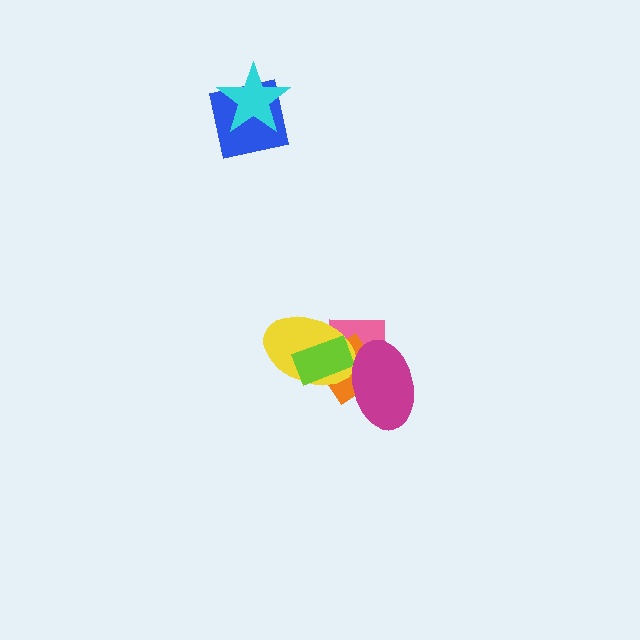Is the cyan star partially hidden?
No, no other shape covers it.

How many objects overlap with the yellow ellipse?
4 objects overlap with the yellow ellipse.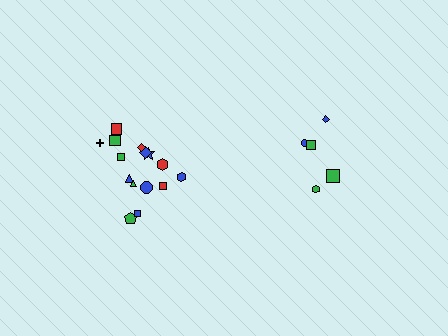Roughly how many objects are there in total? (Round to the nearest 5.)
Roughly 20 objects in total.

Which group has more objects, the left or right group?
The left group.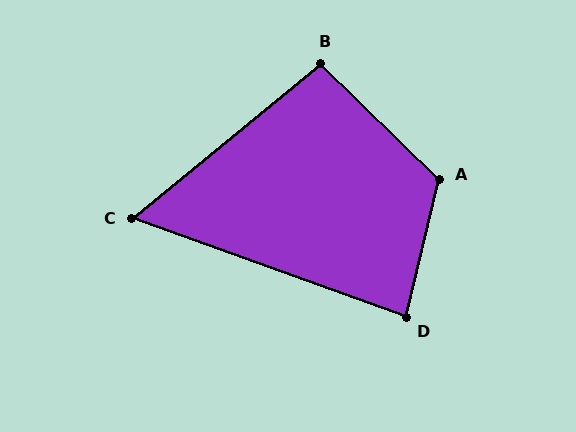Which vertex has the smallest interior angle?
C, at approximately 59 degrees.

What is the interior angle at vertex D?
Approximately 84 degrees (acute).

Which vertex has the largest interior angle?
A, at approximately 121 degrees.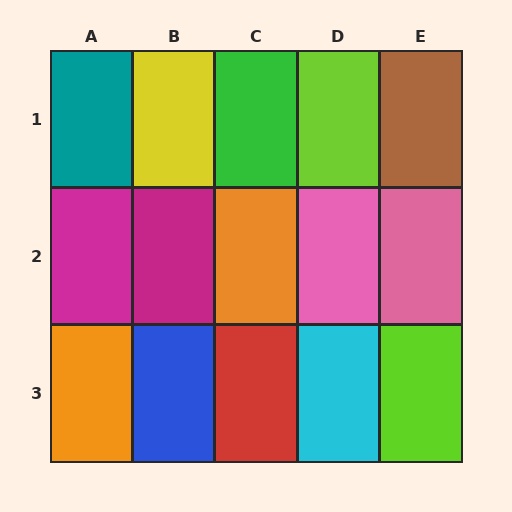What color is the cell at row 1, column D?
Lime.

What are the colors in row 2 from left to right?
Magenta, magenta, orange, pink, pink.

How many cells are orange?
2 cells are orange.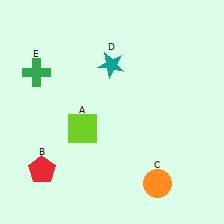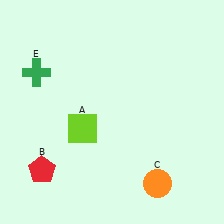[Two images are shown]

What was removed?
The teal star (D) was removed in Image 2.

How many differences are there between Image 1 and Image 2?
There is 1 difference between the two images.